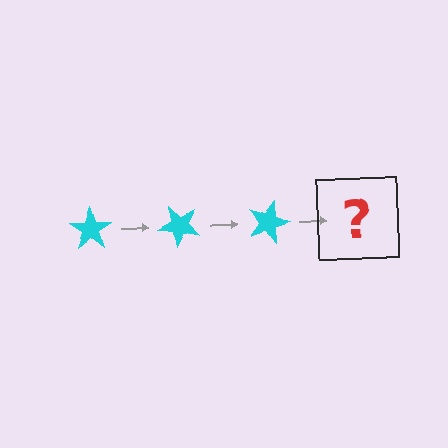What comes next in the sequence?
The next element should be a cyan star rotated 135 degrees.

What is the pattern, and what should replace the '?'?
The pattern is that the star rotates 45 degrees each step. The '?' should be a cyan star rotated 135 degrees.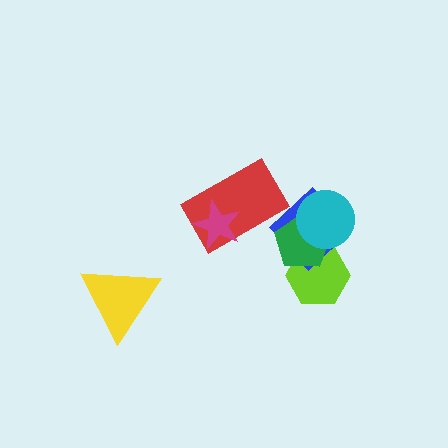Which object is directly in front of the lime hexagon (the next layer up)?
The blue diamond is directly in front of the lime hexagon.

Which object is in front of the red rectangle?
The magenta star is in front of the red rectangle.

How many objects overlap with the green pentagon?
3 objects overlap with the green pentagon.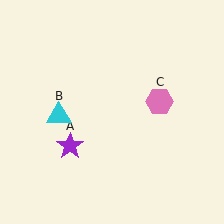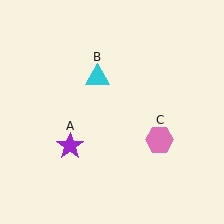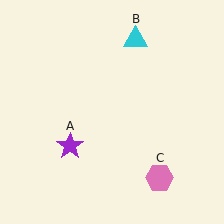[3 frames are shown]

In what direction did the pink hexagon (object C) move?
The pink hexagon (object C) moved down.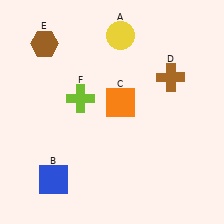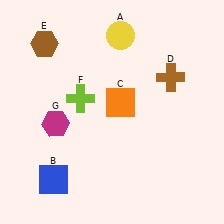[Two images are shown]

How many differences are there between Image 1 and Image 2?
There is 1 difference between the two images.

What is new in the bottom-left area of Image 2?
A magenta hexagon (G) was added in the bottom-left area of Image 2.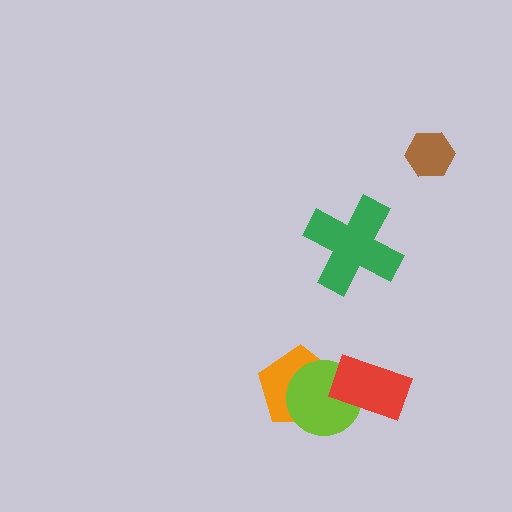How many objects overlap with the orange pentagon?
2 objects overlap with the orange pentagon.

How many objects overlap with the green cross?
0 objects overlap with the green cross.